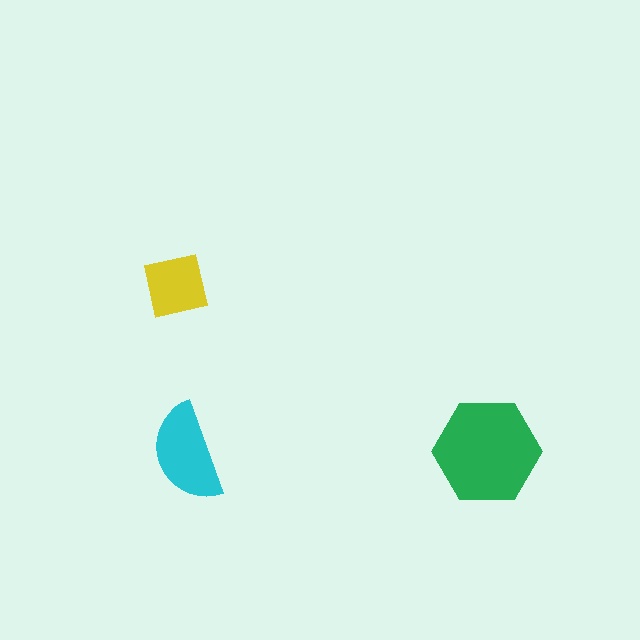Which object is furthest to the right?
The green hexagon is rightmost.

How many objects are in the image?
There are 3 objects in the image.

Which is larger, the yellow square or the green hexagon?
The green hexagon.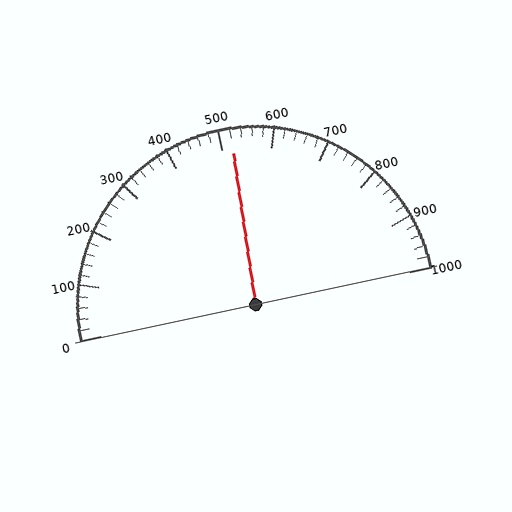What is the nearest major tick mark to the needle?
The nearest major tick mark is 500.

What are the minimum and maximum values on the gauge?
The gauge ranges from 0 to 1000.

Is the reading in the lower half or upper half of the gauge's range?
The reading is in the upper half of the range (0 to 1000).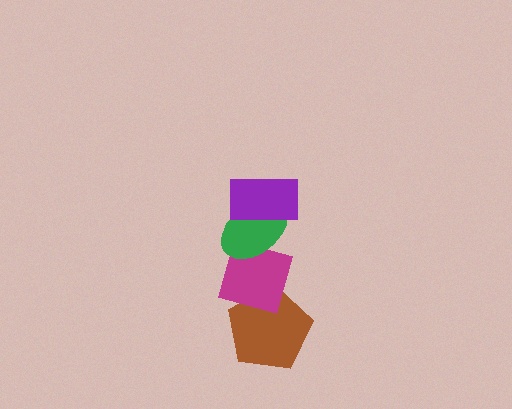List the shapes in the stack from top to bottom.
From top to bottom: the purple rectangle, the green ellipse, the magenta diamond, the brown pentagon.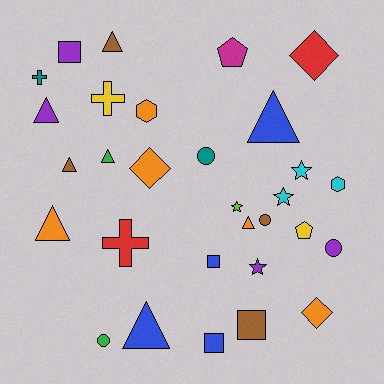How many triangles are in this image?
There are 8 triangles.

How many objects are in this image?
There are 30 objects.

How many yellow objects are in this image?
There are 2 yellow objects.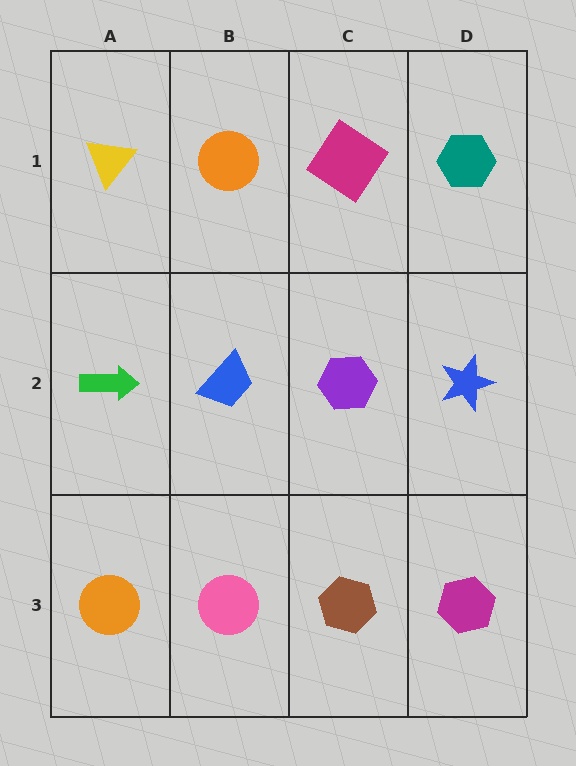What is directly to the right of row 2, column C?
A blue star.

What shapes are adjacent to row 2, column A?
A yellow triangle (row 1, column A), an orange circle (row 3, column A), a blue trapezoid (row 2, column B).